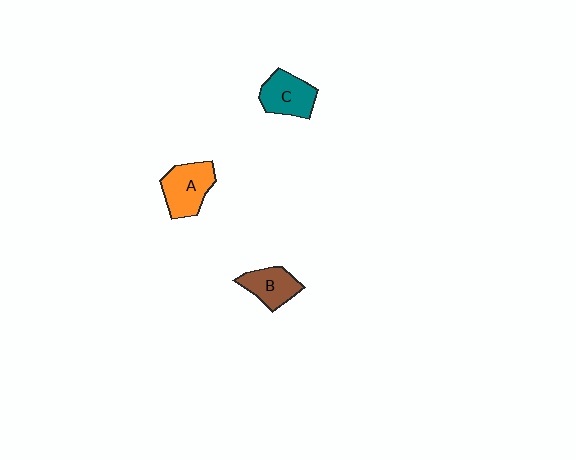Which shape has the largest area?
Shape A (orange).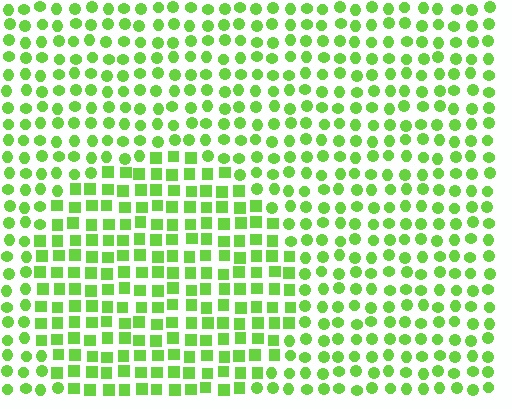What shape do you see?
I see a circle.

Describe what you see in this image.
The image is filled with small lime elements arranged in a uniform grid. A circle-shaped region contains squares, while the surrounding area contains circles. The boundary is defined purely by the change in element shape.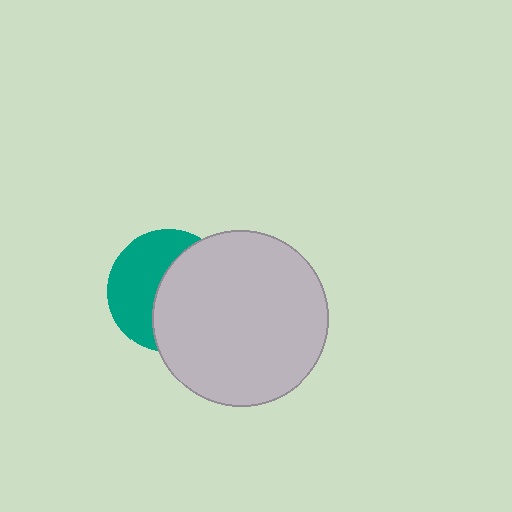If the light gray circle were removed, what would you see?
You would see the complete teal circle.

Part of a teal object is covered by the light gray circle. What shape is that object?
It is a circle.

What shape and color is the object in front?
The object in front is a light gray circle.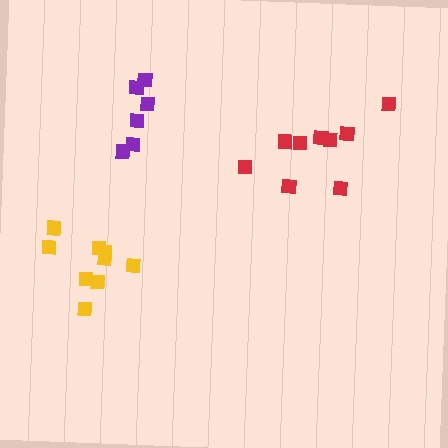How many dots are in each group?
Group 1: 6 dots, Group 2: 9 dots, Group 3: 9 dots (24 total).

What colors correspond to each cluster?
The clusters are colored: purple, red, yellow.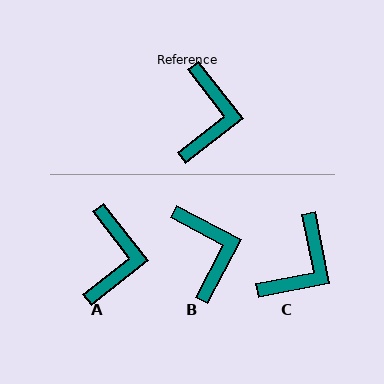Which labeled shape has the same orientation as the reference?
A.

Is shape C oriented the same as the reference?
No, it is off by about 27 degrees.